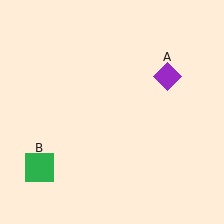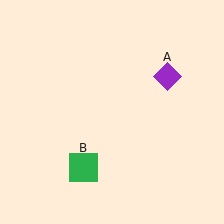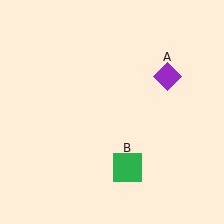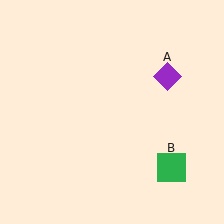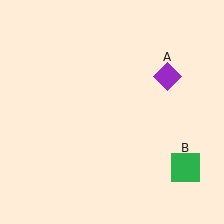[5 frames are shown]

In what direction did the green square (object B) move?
The green square (object B) moved right.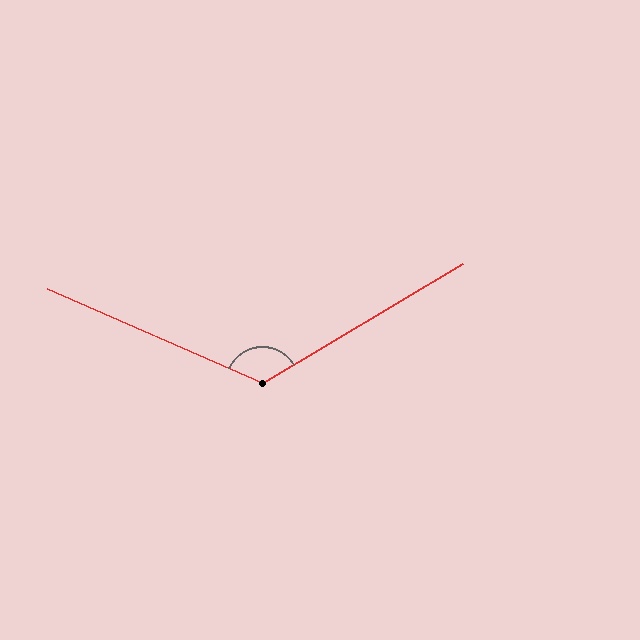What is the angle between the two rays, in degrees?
Approximately 126 degrees.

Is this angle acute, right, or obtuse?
It is obtuse.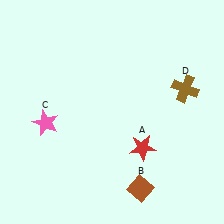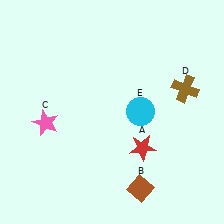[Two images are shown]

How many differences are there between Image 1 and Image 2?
There is 1 difference between the two images.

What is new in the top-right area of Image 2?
A cyan circle (E) was added in the top-right area of Image 2.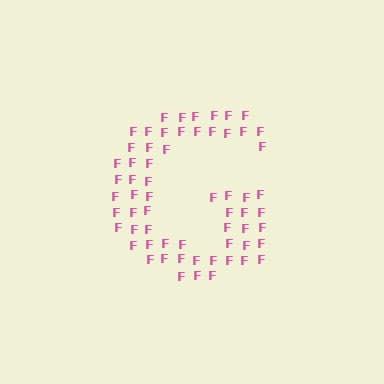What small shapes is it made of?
It is made of small letter F's.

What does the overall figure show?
The overall figure shows the letter G.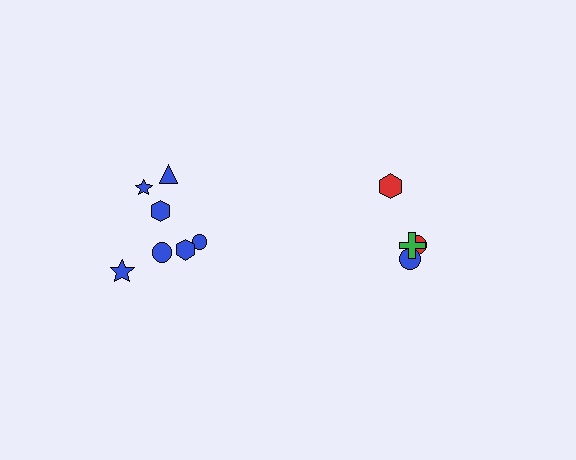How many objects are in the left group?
There are 7 objects.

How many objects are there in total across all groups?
There are 11 objects.